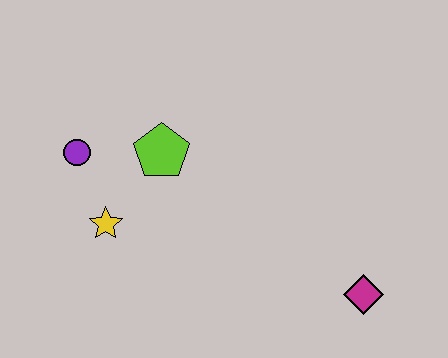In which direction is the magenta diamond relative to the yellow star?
The magenta diamond is to the right of the yellow star.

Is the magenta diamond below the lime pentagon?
Yes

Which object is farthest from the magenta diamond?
The purple circle is farthest from the magenta diamond.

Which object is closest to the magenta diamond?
The lime pentagon is closest to the magenta diamond.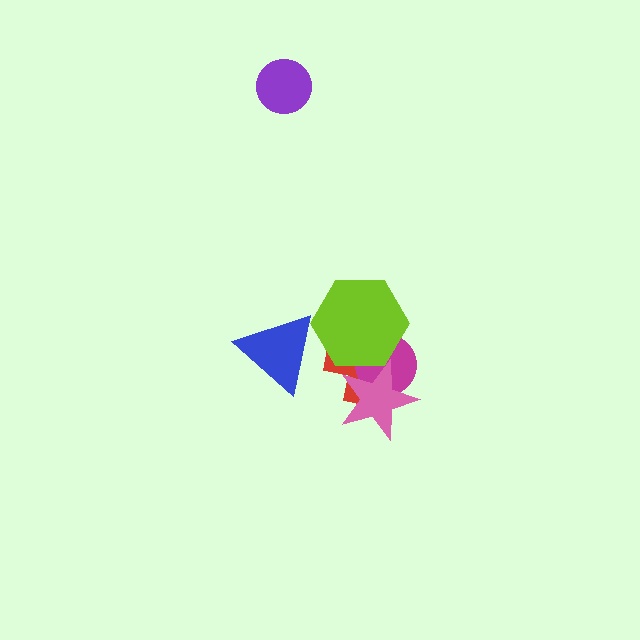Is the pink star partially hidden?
Yes, it is partially covered by another shape.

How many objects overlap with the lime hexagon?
4 objects overlap with the lime hexagon.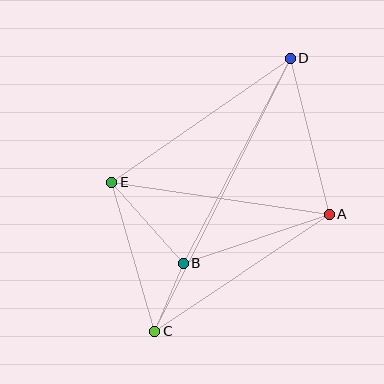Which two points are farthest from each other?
Points C and D are farthest from each other.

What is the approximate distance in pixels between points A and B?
The distance between A and B is approximately 154 pixels.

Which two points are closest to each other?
Points B and C are closest to each other.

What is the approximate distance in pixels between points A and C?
The distance between A and C is approximately 210 pixels.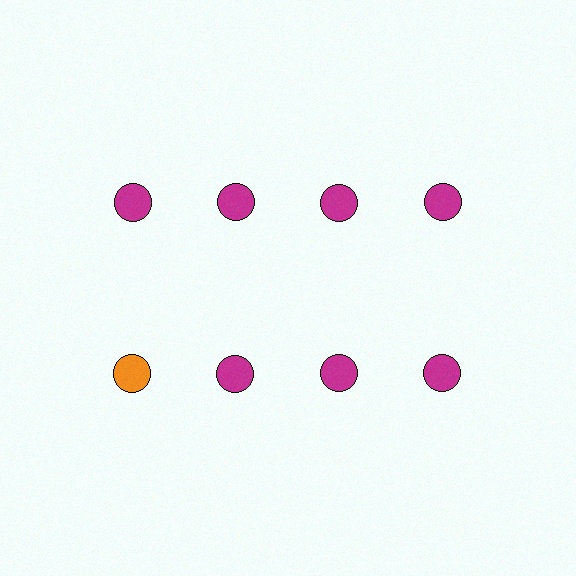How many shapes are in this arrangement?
There are 8 shapes arranged in a grid pattern.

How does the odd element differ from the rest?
It has a different color: orange instead of magenta.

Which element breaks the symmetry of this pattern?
The orange circle in the second row, leftmost column breaks the symmetry. All other shapes are magenta circles.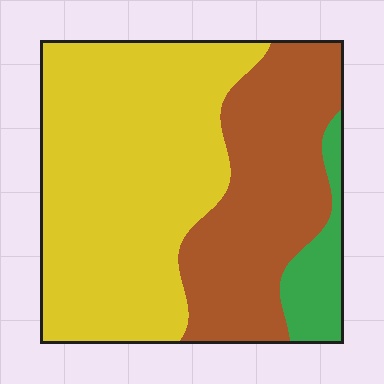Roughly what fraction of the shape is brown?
Brown covers around 35% of the shape.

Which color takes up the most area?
Yellow, at roughly 55%.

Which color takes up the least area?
Green, at roughly 10%.